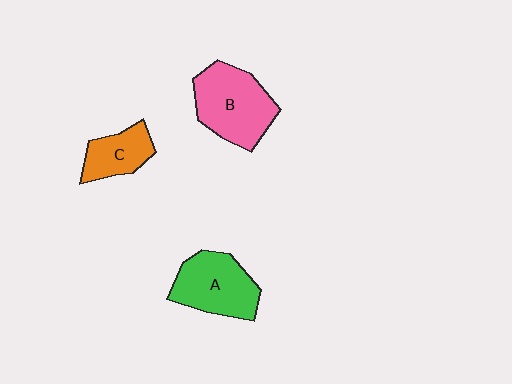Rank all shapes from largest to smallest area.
From largest to smallest: B (pink), A (green), C (orange).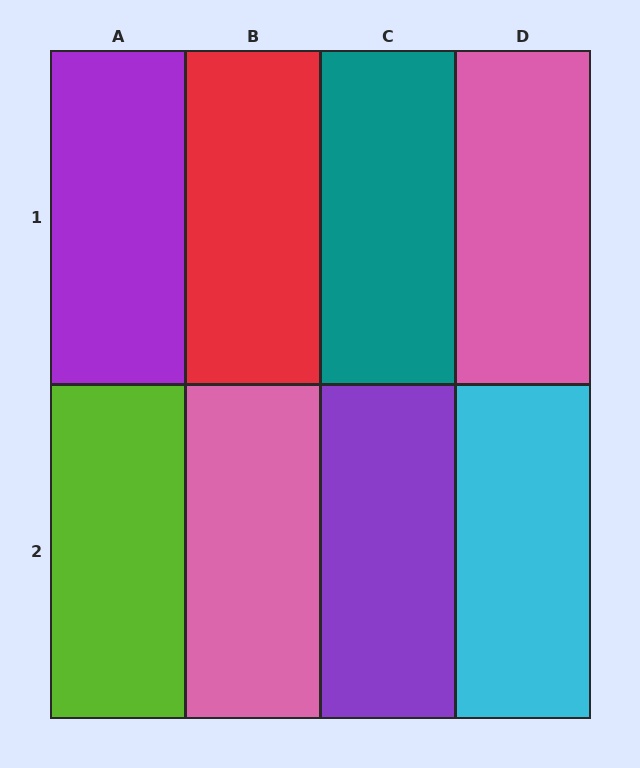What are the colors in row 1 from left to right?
Purple, red, teal, pink.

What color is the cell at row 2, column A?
Lime.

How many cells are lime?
1 cell is lime.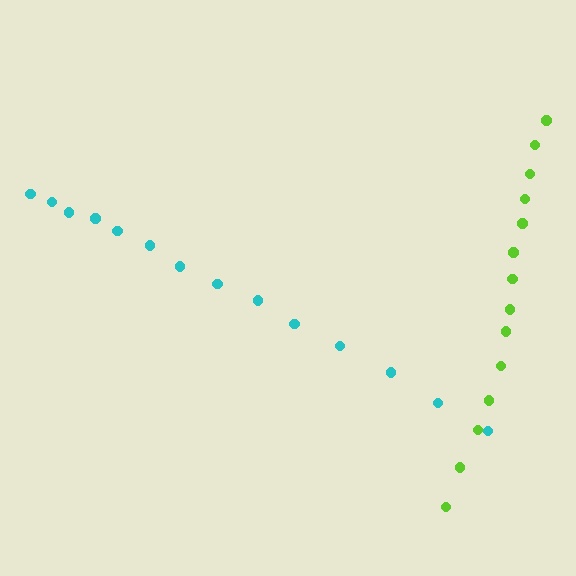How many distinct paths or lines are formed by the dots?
There are 2 distinct paths.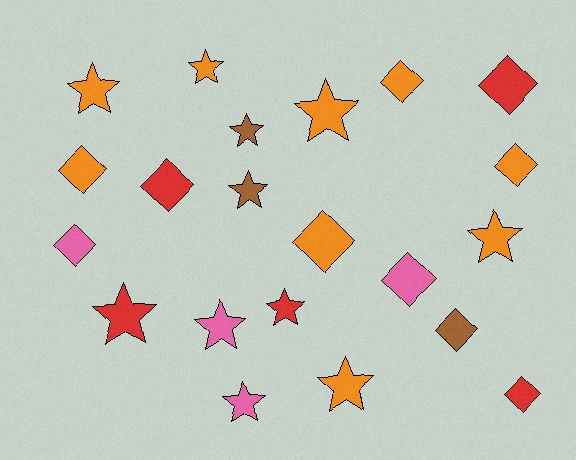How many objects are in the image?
There are 21 objects.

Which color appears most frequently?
Orange, with 9 objects.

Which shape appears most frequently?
Star, with 11 objects.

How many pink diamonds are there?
There are 2 pink diamonds.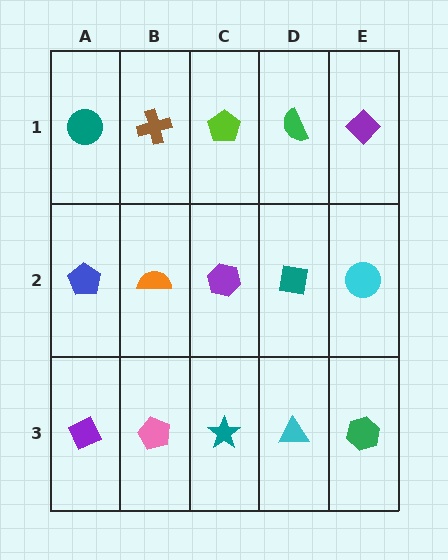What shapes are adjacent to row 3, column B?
An orange semicircle (row 2, column B), a purple diamond (row 3, column A), a teal star (row 3, column C).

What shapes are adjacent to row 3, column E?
A cyan circle (row 2, column E), a cyan triangle (row 3, column D).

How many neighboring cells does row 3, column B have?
3.